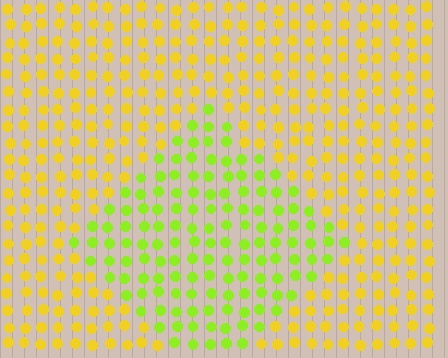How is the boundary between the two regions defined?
The boundary is defined purely by a slight shift in hue (about 38 degrees). Spacing, size, and orientation are identical on both sides.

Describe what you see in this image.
The image is filled with small yellow elements in a uniform arrangement. A diamond-shaped region is visible where the elements are tinted to a slightly different hue, forming a subtle color boundary.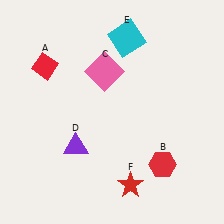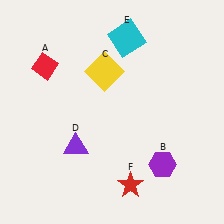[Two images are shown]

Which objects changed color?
B changed from red to purple. C changed from pink to yellow.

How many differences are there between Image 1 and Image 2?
There are 2 differences between the two images.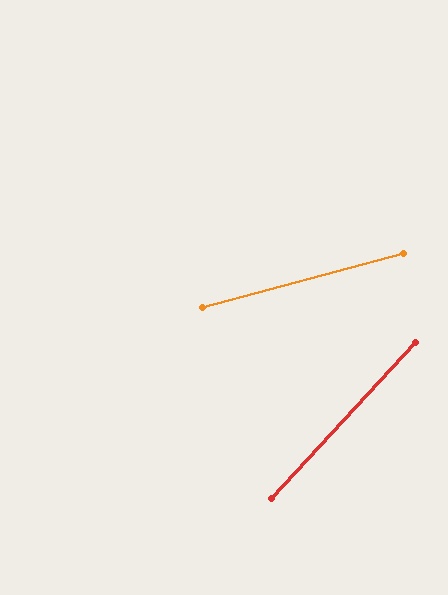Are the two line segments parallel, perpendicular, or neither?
Neither parallel nor perpendicular — they differ by about 32°.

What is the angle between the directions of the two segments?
Approximately 32 degrees.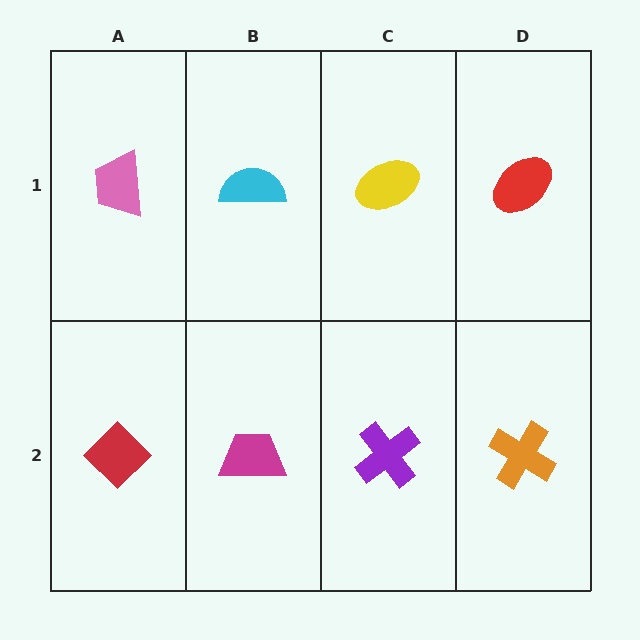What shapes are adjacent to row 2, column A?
A pink trapezoid (row 1, column A), a magenta trapezoid (row 2, column B).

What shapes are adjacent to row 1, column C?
A purple cross (row 2, column C), a cyan semicircle (row 1, column B), a red ellipse (row 1, column D).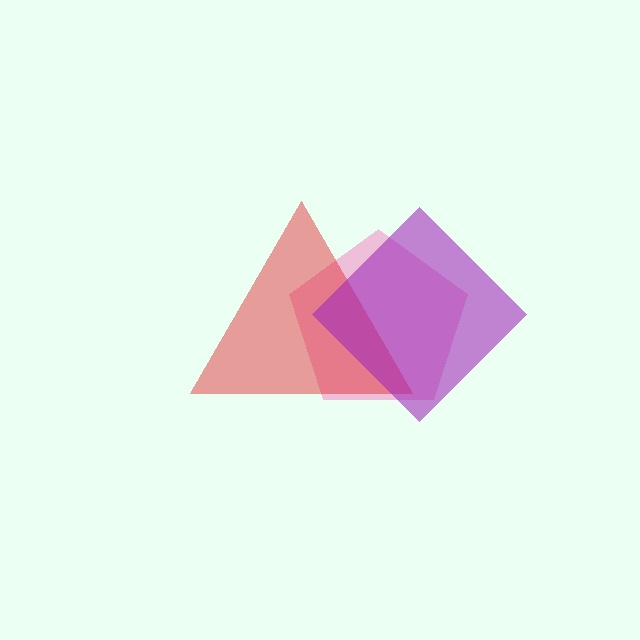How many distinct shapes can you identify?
There are 3 distinct shapes: a pink pentagon, a red triangle, a purple diamond.